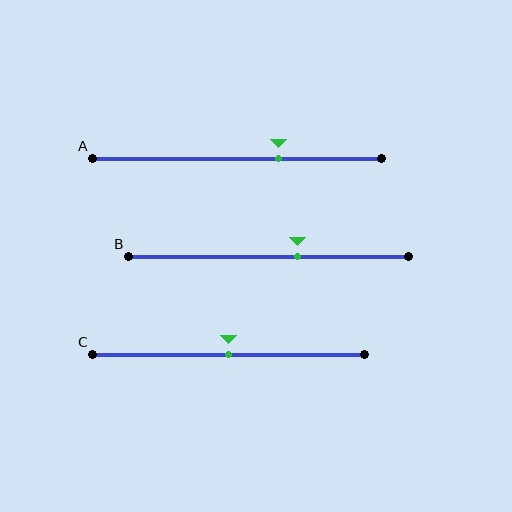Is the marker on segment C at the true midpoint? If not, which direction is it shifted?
Yes, the marker on segment C is at the true midpoint.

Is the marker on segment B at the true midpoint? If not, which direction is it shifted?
No, the marker on segment B is shifted to the right by about 10% of the segment length.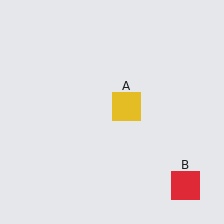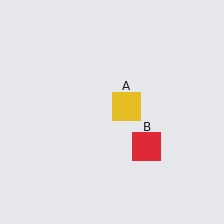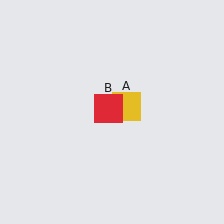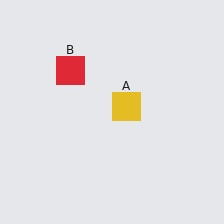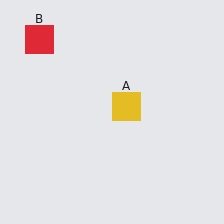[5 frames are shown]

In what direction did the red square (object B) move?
The red square (object B) moved up and to the left.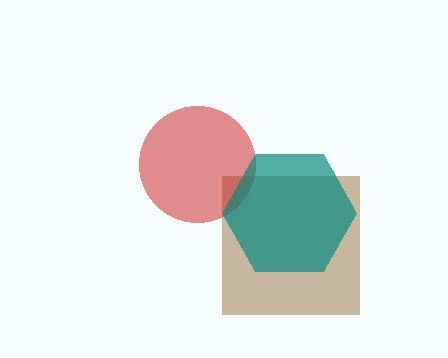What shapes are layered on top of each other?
The layered shapes are: a brown square, a red circle, a teal hexagon.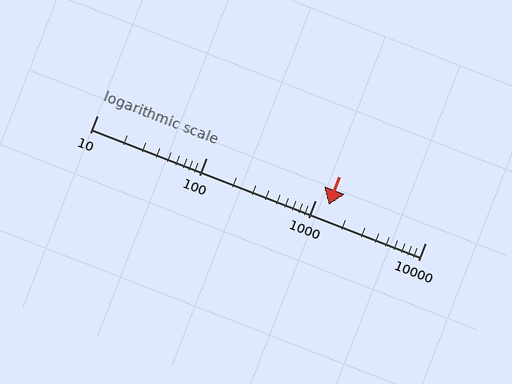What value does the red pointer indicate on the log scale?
The pointer indicates approximately 1300.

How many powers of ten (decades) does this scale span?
The scale spans 3 decades, from 10 to 10000.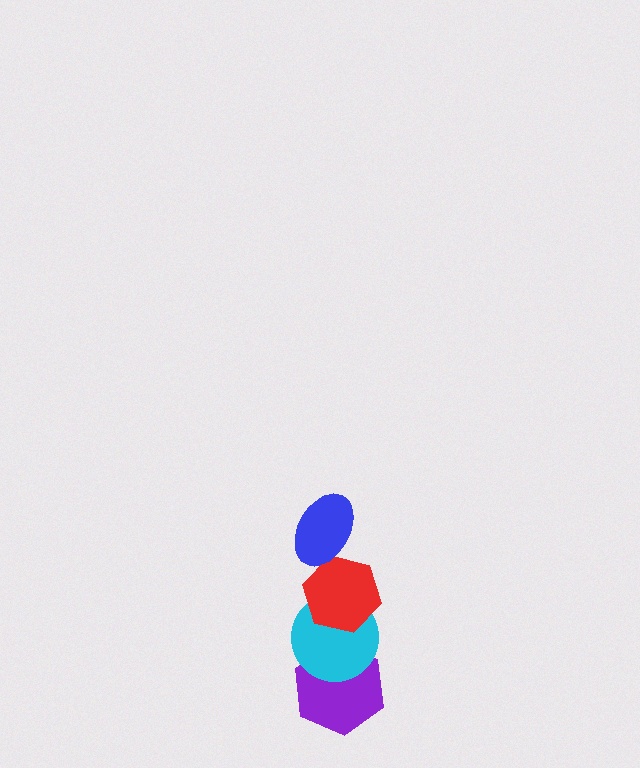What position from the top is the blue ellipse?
The blue ellipse is 1st from the top.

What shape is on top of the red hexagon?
The blue ellipse is on top of the red hexagon.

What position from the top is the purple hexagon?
The purple hexagon is 4th from the top.